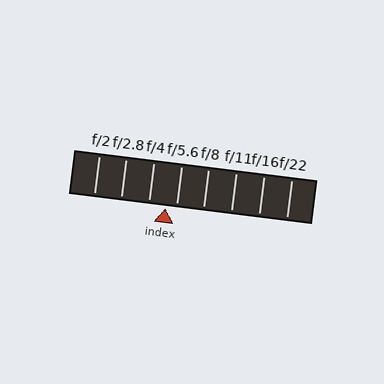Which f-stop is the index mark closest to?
The index mark is closest to f/5.6.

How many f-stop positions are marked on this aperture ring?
There are 8 f-stop positions marked.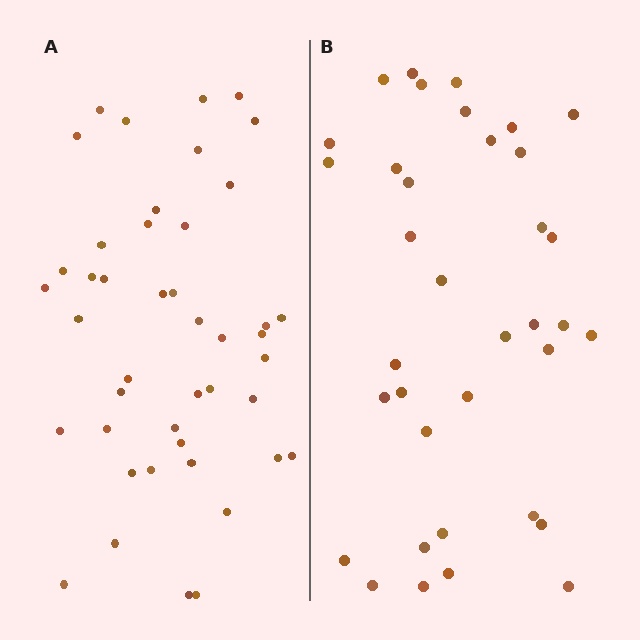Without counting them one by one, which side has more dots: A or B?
Region A (the left region) has more dots.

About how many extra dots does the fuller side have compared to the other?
Region A has roughly 8 or so more dots than region B.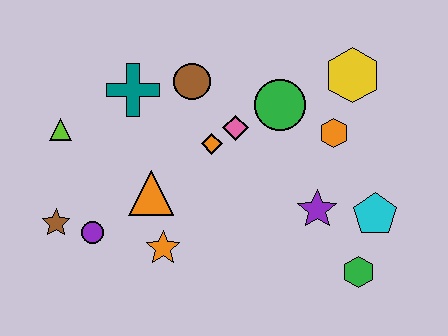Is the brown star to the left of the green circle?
Yes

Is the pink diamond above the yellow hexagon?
No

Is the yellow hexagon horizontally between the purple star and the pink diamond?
No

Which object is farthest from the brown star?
The yellow hexagon is farthest from the brown star.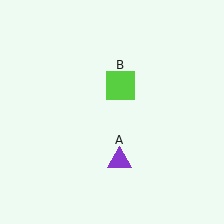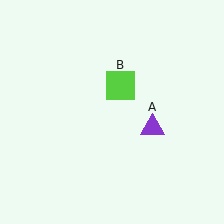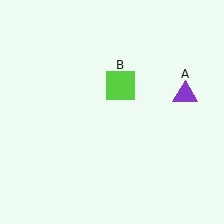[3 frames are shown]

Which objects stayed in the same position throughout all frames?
Lime square (object B) remained stationary.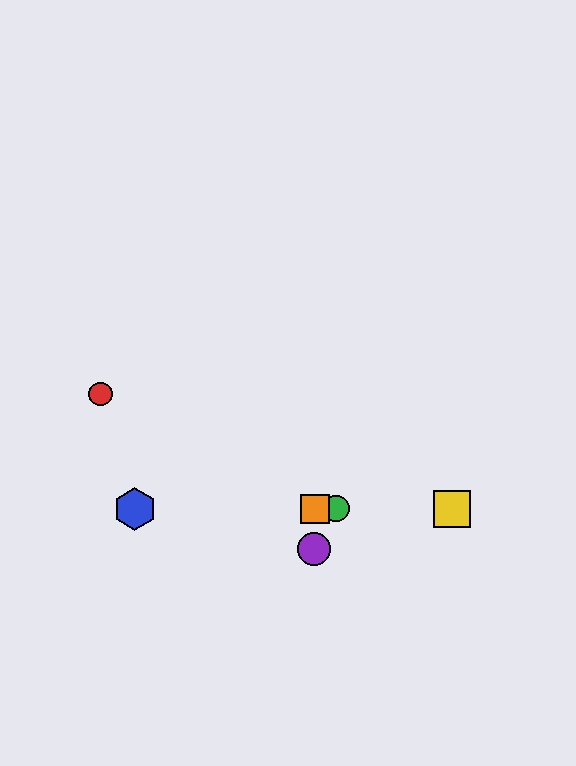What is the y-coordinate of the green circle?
The green circle is at y≈509.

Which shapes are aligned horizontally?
The blue hexagon, the green circle, the yellow square, the orange square are aligned horizontally.